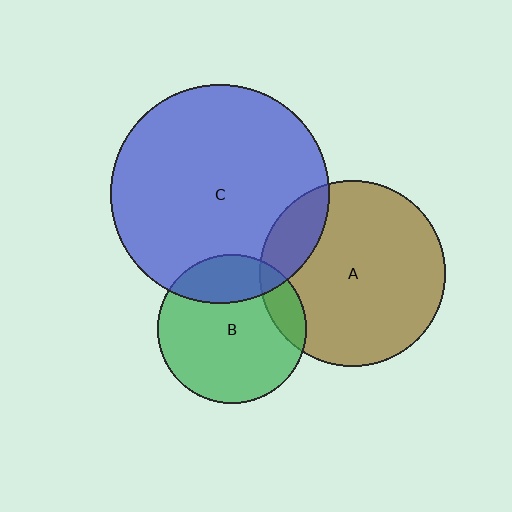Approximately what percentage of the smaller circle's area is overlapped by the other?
Approximately 25%.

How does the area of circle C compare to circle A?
Approximately 1.4 times.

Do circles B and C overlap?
Yes.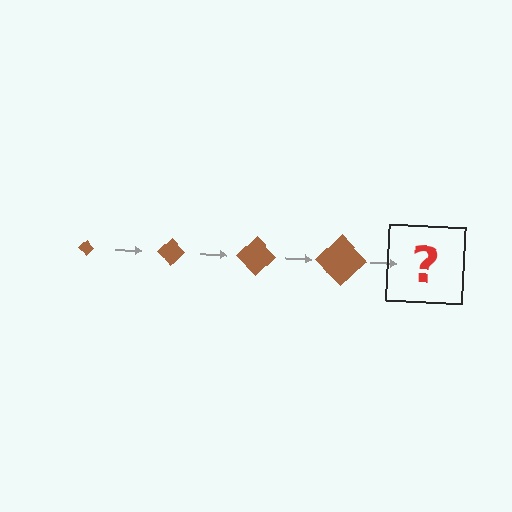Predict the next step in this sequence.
The next step is a brown diamond, larger than the previous one.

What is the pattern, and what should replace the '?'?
The pattern is that the diamond gets progressively larger each step. The '?' should be a brown diamond, larger than the previous one.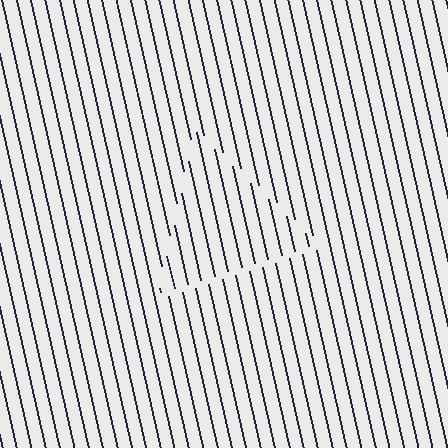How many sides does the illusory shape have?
3 sides — the line-ends trace a triangle.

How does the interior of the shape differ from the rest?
The interior of the shape contains the same grating, shifted by half a period — the contour is defined by the phase discontinuity where line-ends from the inner and outer gratings abut.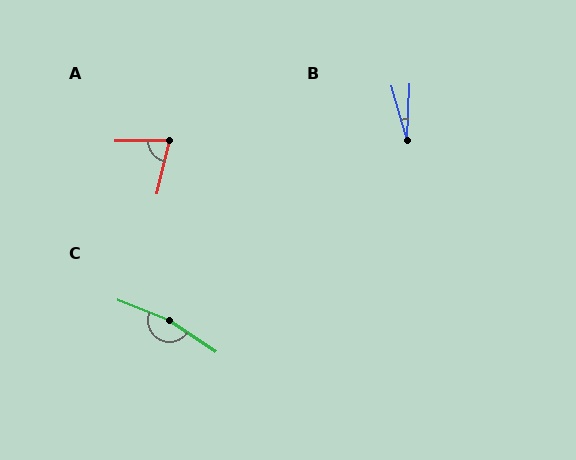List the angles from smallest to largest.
B (19°), A (76°), C (168°).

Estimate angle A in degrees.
Approximately 76 degrees.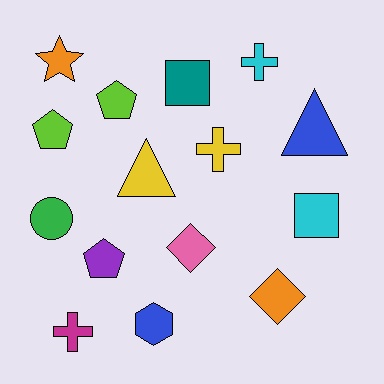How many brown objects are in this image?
There are no brown objects.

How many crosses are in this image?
There are 3 crosses.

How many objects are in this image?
There are 15 objects.